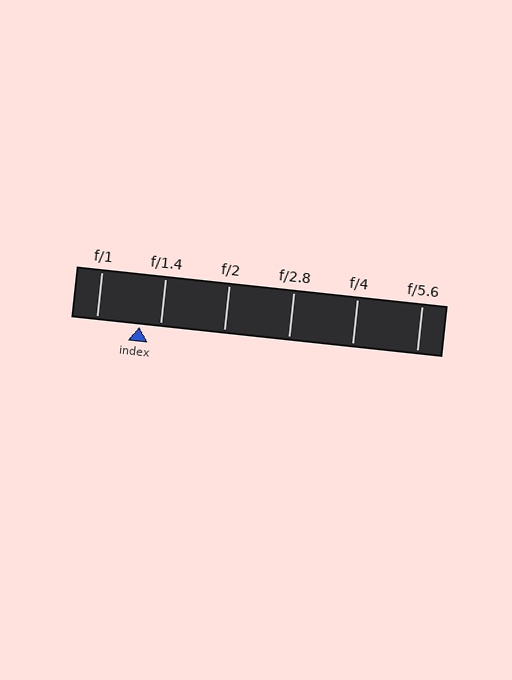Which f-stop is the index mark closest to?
The index mark is closest to f/1.4.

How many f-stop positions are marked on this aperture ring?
There are 6 f-stop positions marked.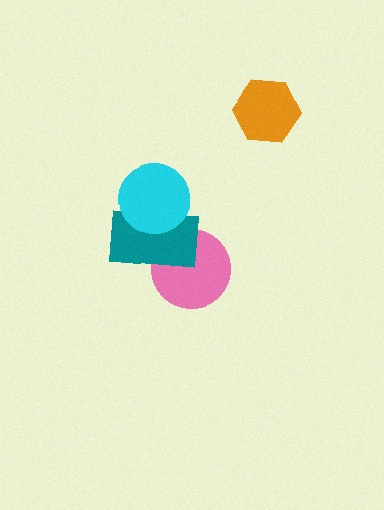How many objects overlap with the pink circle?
1 object overlaps with the pink circle.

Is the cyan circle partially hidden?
No, no other shape covers it.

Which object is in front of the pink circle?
The teal rectangle is in front of the pink circle.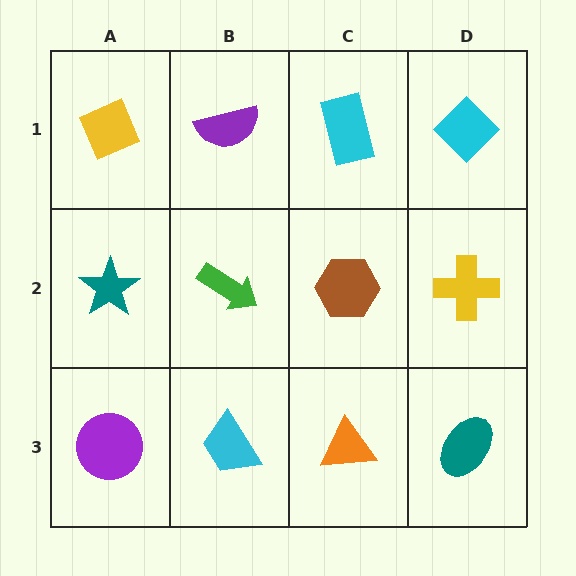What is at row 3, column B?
A cyan trapezoid.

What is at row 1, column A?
A yellow diamond.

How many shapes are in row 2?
4 shapes.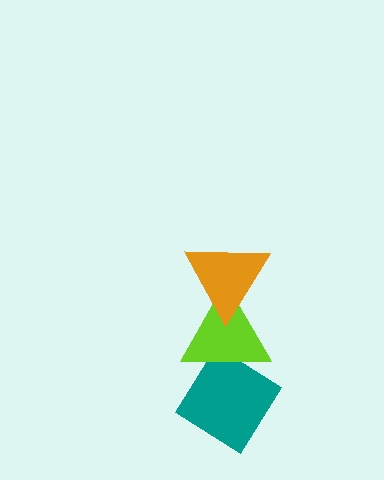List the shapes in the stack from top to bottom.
From top to bottom: the orange triangle, the lime triangle, the teal diamond.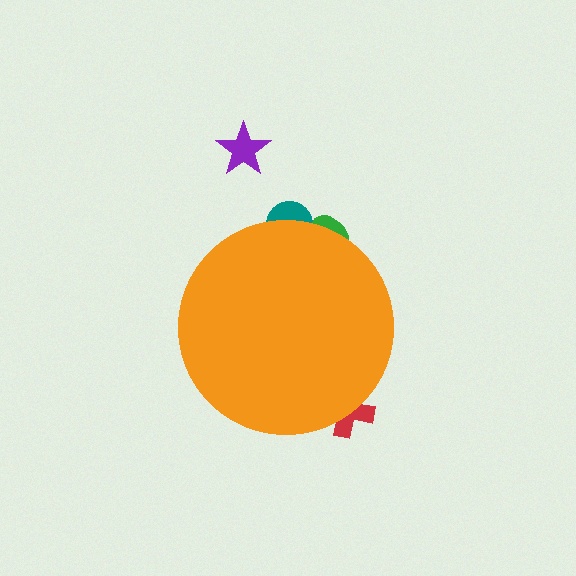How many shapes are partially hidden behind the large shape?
3 shapes are partially hidden.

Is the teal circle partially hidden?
Yes, the teal circle is partially hidden behind the orange circle.